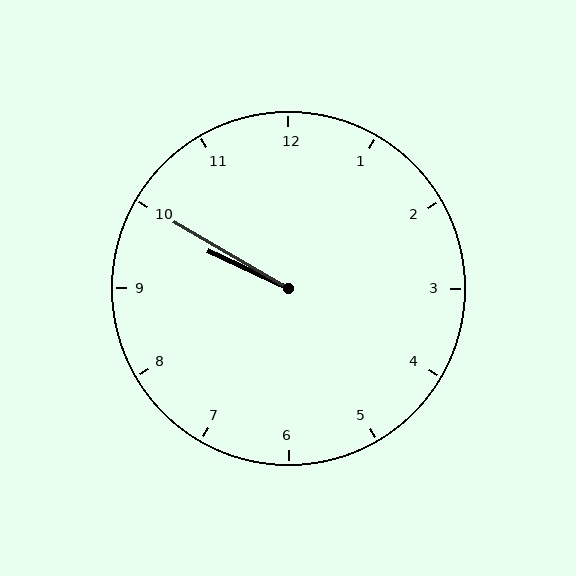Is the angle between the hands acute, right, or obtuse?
It is acute.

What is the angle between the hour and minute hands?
Approximately 5 degrees.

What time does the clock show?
9:50.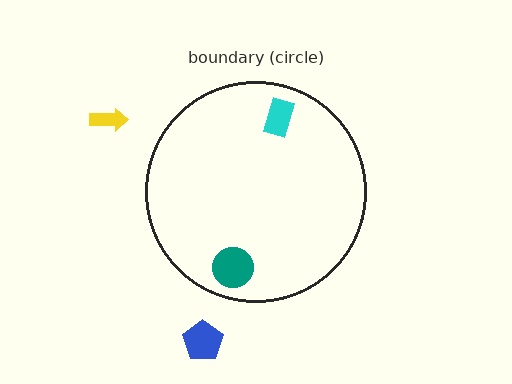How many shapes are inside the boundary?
2 inside, 2 outside.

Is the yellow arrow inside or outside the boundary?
Outside.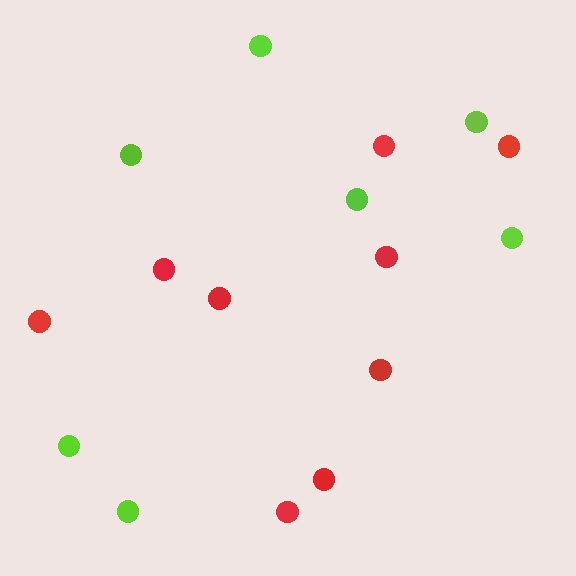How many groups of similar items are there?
There are 2 groups: one group of red circles (9) and one group of lime circles (7).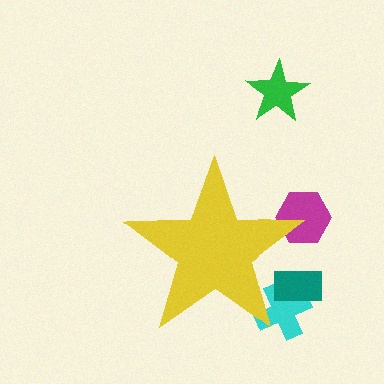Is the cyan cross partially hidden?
Yes, the cyan cross is partially hidden behind the yellow star.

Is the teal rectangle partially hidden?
Yes, the teal rectangle is partially hidden behind the yellow star.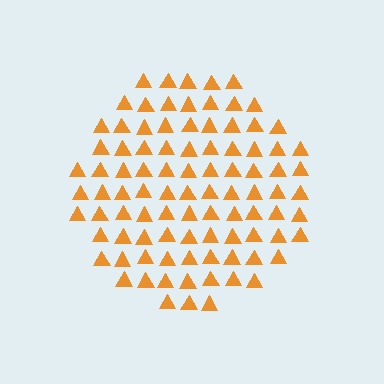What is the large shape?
The large shape is a circle.